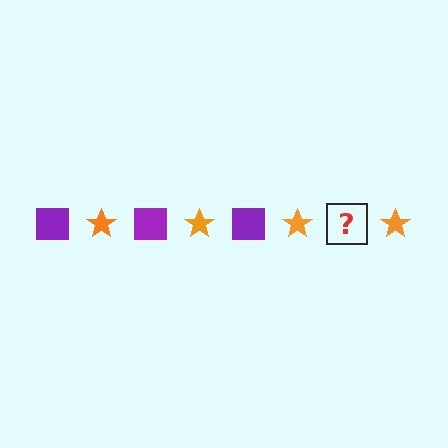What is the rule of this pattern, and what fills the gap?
The rule is that the pattern alternates between purple square and orange star. The gap should be filled with a purple square.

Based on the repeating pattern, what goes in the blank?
The blank should be a purple square.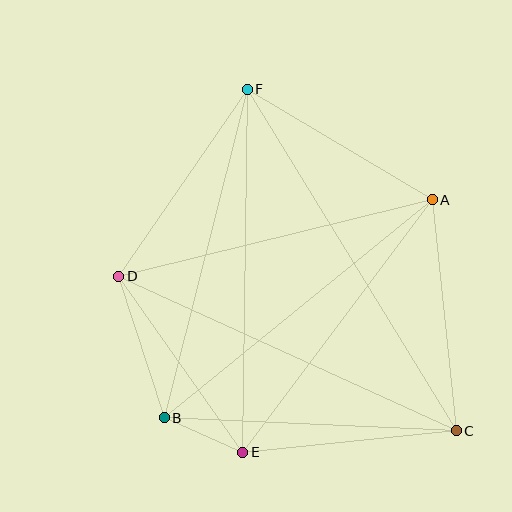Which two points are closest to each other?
Points B and E are closest to each other.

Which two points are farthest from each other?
Points C and F are farthest from each other.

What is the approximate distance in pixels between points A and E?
The distance between A and E is approximately 316 pixels.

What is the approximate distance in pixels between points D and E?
The distance between D and E is approximately 216 pixels.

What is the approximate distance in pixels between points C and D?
The distance between C and D is approximately 372 pixels.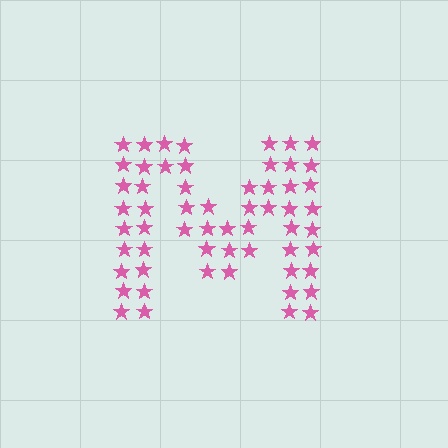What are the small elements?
The small elements are stars.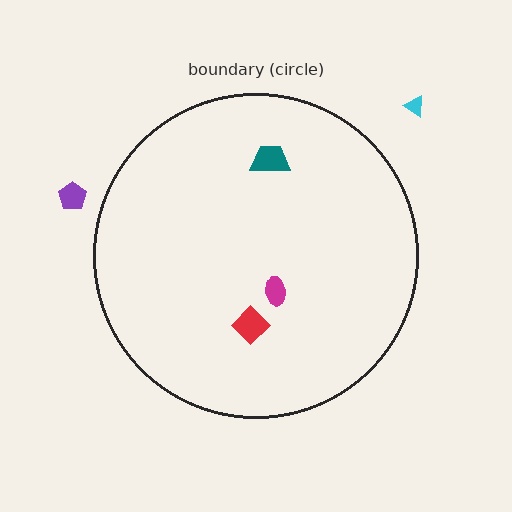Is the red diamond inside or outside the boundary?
Inside.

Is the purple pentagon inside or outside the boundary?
Outside.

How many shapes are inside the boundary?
3 inside, 2 outside.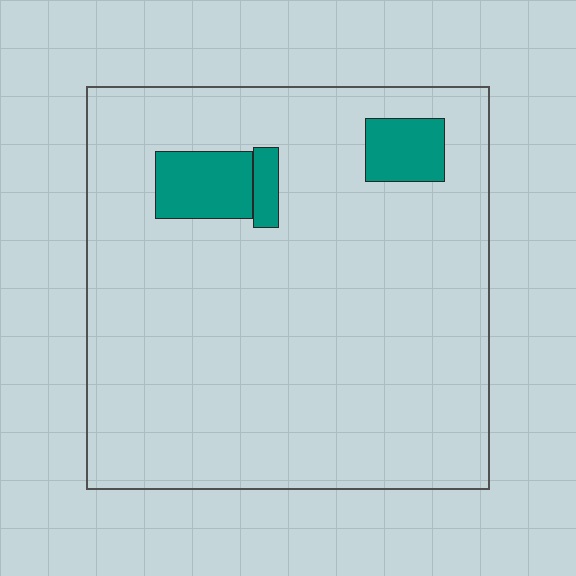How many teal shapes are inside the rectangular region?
3.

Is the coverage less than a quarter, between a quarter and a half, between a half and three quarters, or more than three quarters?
Less than a quarter.